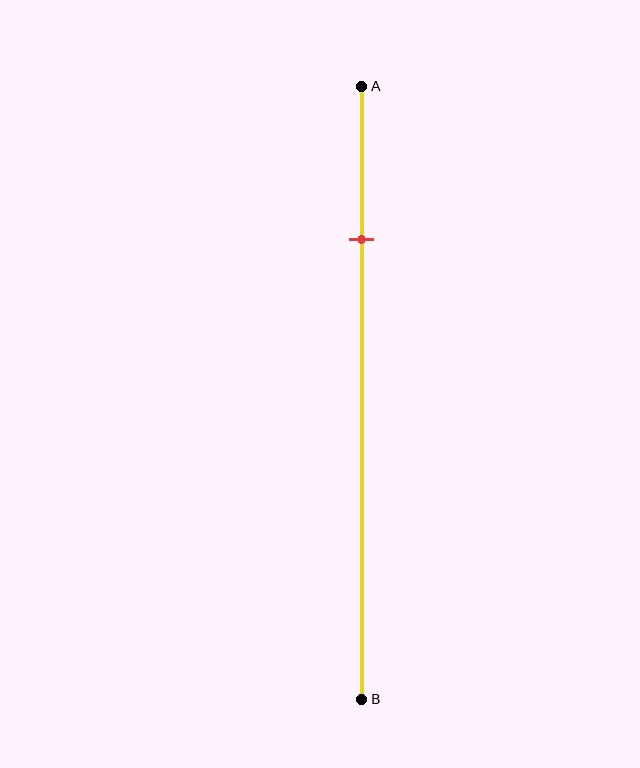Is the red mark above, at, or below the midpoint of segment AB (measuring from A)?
The red mark is above the midpoint of segment AB.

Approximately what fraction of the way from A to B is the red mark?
The red mark is approximately 25% of the way from A to B.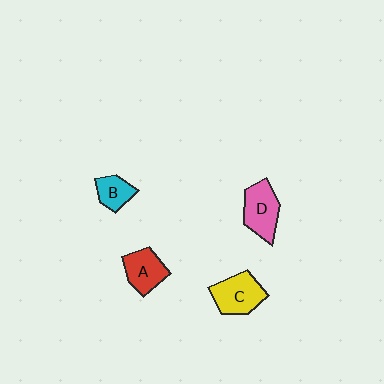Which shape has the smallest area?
Shape B (cyan).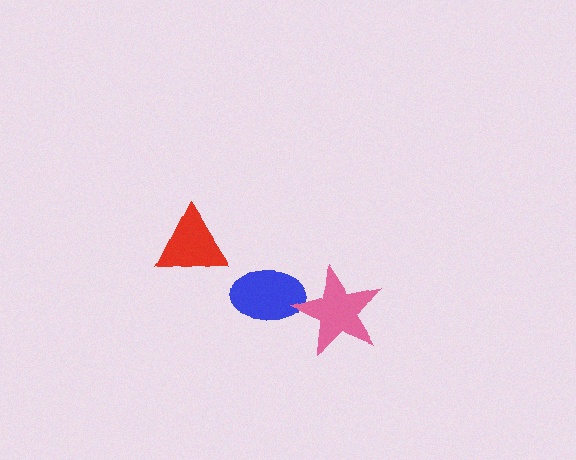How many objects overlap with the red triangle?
0 objects overlap with the red triangle.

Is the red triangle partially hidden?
No, no other shape covers it.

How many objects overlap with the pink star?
1 object overlaps with the pink star.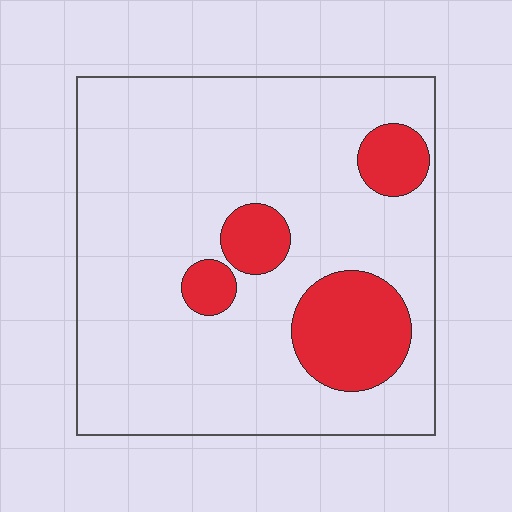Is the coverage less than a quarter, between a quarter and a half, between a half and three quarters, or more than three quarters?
Less than a quarter.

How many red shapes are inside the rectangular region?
4.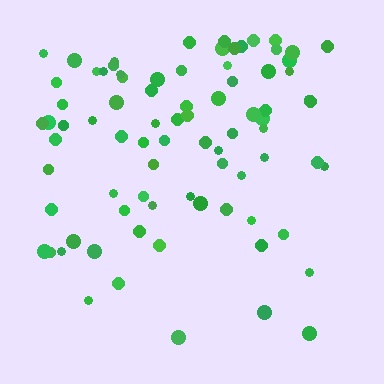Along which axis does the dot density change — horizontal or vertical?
Vertical.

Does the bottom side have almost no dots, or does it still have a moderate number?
Still a moderate number, just noticeably fewer than the top.